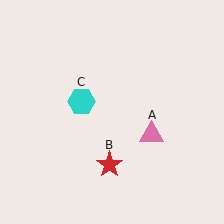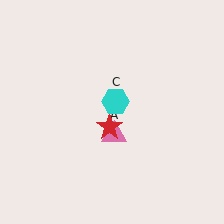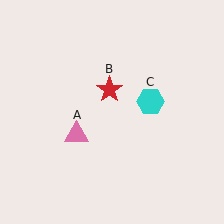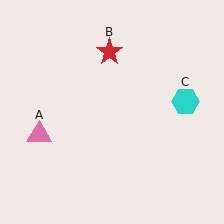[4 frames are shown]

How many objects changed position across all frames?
3 objects changed position: pink triangle (object A), red star (object B), cyan hexagon (object C).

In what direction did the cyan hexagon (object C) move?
The cyan hexagon (object C) moved right.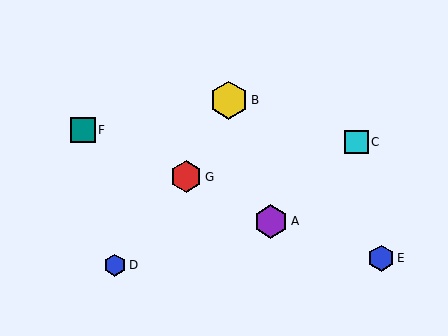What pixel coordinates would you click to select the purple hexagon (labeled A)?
Click at (271, 221) to select the purple hexagon A.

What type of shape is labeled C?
Shape C is a cyan square.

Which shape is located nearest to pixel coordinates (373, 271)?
The blue hexagon (labeled E) at (381, 258) is nearest to that location.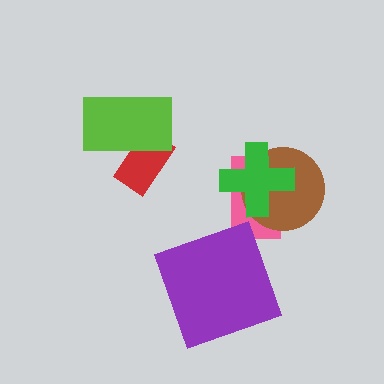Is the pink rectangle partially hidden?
Yes, it is partially covered by another shape.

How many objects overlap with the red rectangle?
1 object overlaps with the red rectangle.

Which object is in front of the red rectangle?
The lime rectangle is in front of the red rectangle.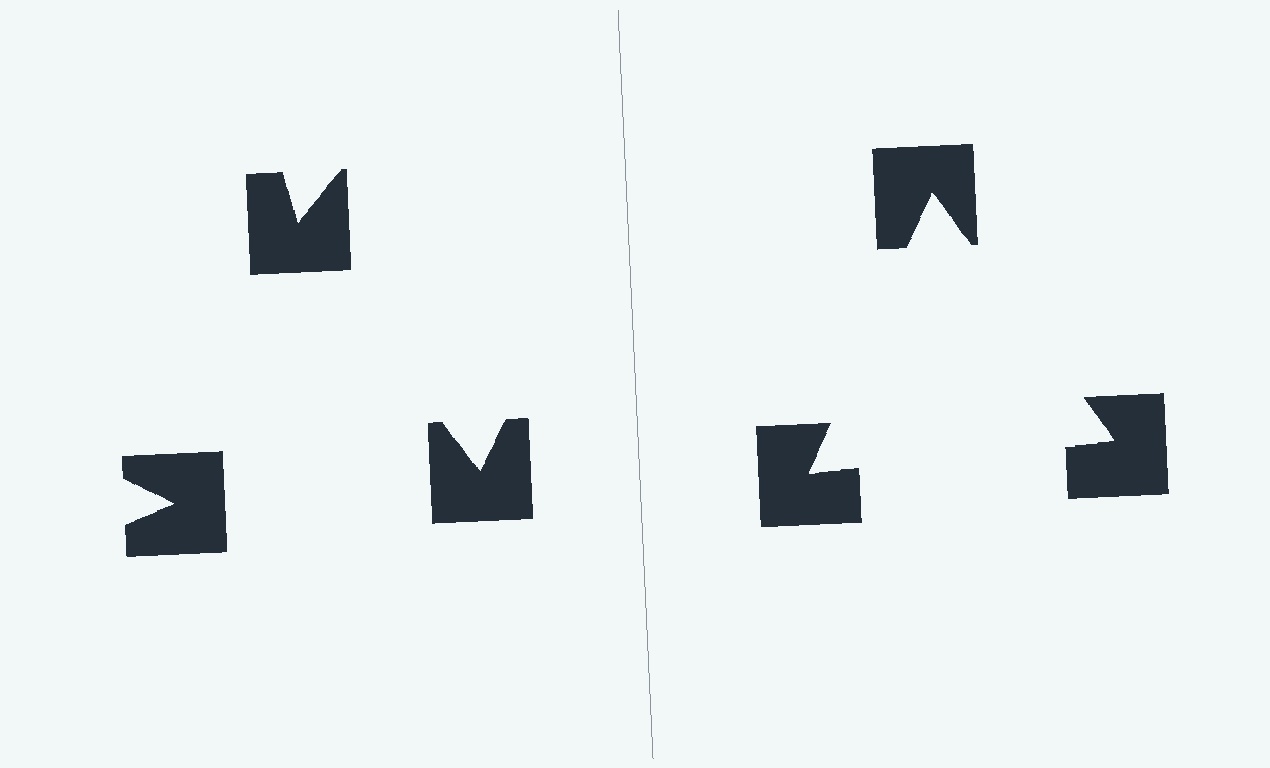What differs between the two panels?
The notched squares are positioned identically on both sides; only the wedge orientations differ. On the right they align to a triangle; on the left they are misaligned.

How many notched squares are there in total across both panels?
6 — 3 on each side.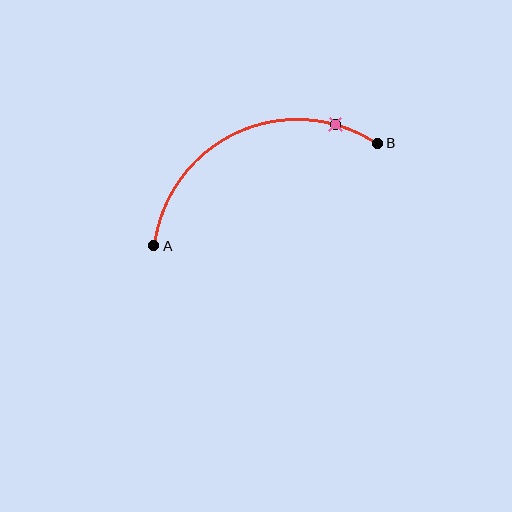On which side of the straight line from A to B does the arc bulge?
The arc bulges above the straight line connecting A and B.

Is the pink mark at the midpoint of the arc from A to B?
No. The pink mark lies on the arc but is closer to endpoint B. The arc midpoint would be at the point on the curve equidistant along the arc from both A and B.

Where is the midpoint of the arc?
The arc midpoint is the point on the curve farthest from the straight line joining A and B. It sits above that line.